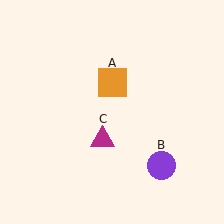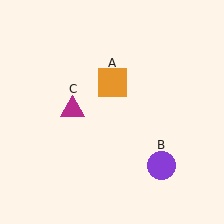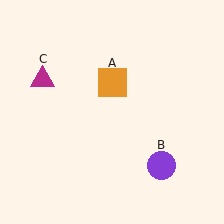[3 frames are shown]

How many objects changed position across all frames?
1 object changed position: magenta triangle (object C).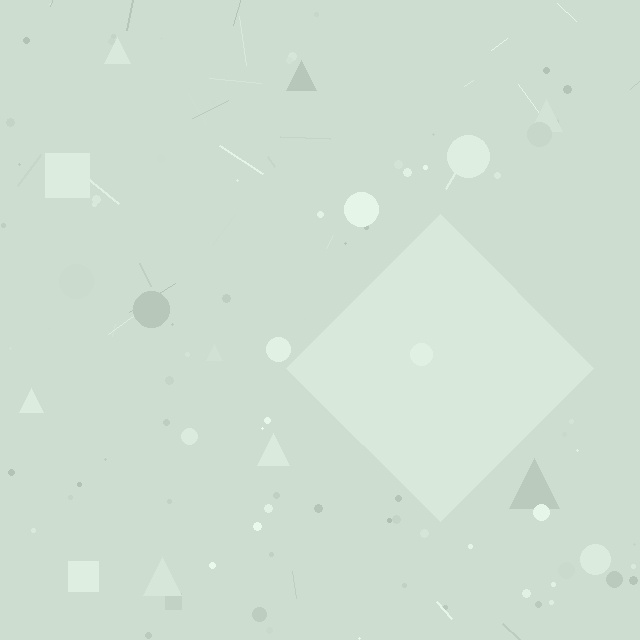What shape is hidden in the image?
A diamond is hidden in the image.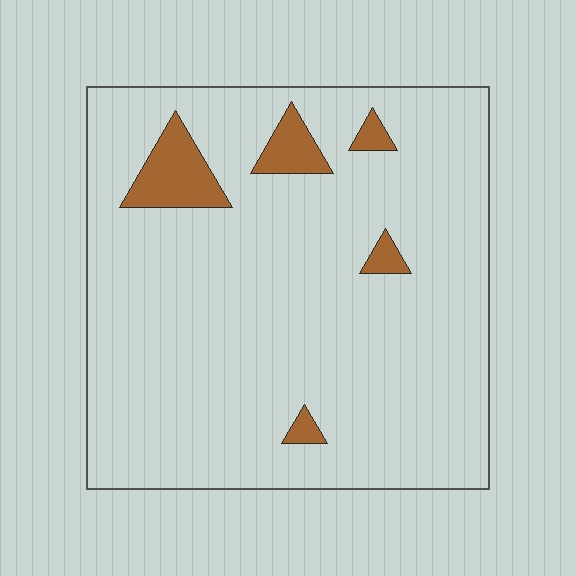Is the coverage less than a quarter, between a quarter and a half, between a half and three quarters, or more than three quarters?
Less than a quarter.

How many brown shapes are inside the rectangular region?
5.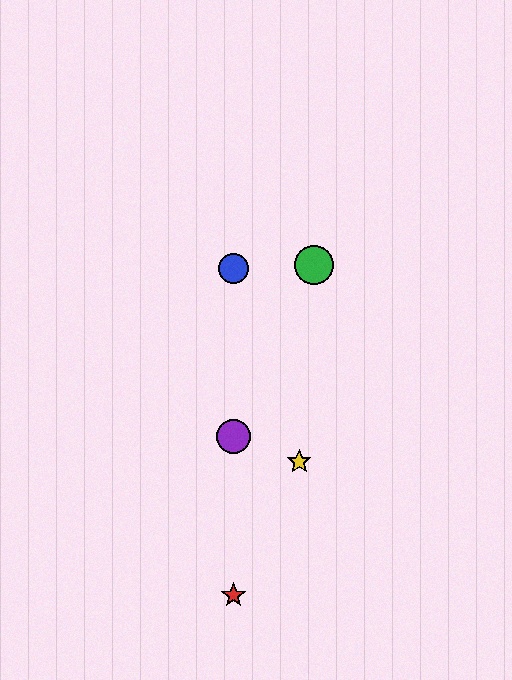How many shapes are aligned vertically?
3 shapes (the red star, the blue circle, the purple circle) are aligned vertically.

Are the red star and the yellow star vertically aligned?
No, the red star is at x≈233 and the yellow star is at x≈299.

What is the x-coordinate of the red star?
The red star is at x≈233.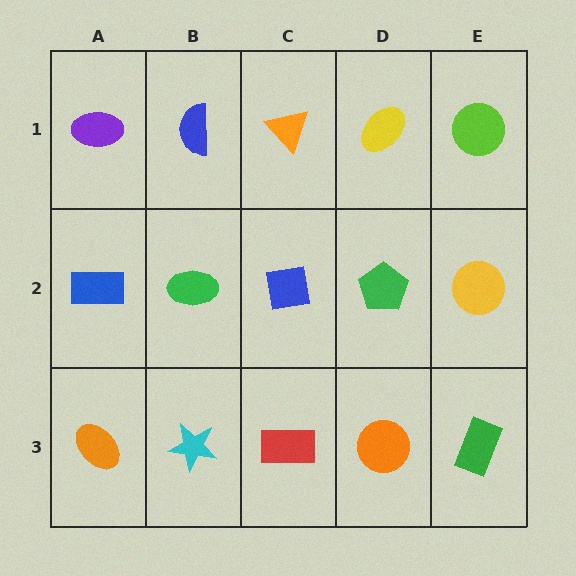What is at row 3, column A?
An orange ellipse.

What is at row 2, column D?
A green pentagon.